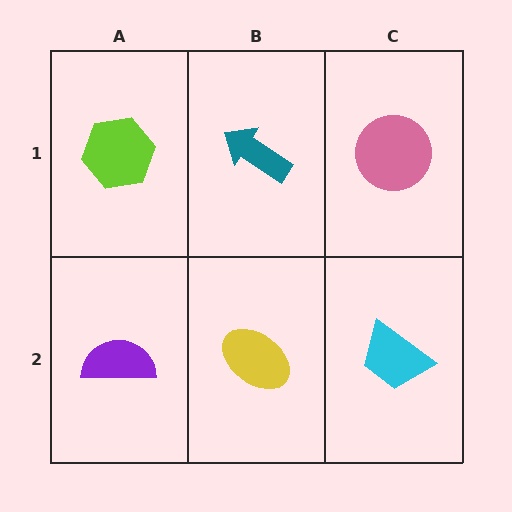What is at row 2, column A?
A purple semicircle.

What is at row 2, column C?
A cyan trapezoid.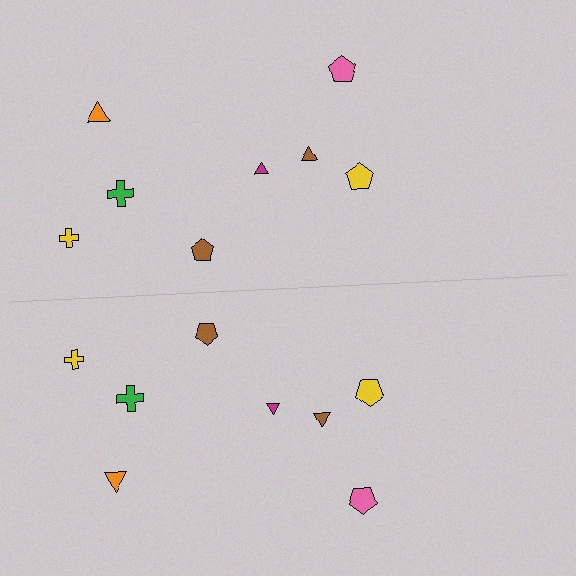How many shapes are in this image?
There are 16 shapes in this image.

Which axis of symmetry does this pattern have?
The pattern has a horizontal axis of symmetry running through the center of the image.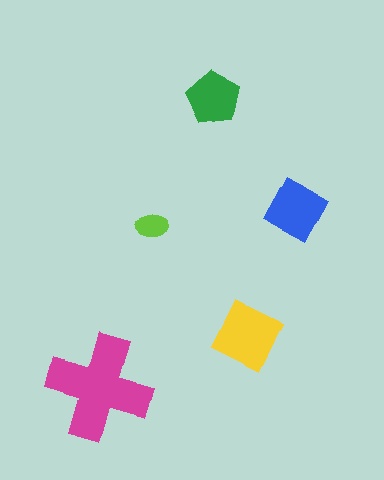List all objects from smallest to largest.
The lime ellipse, the green pentagon, the blue diamond, the yellow square, the magenta cross.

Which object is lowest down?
The magenta cross is bottommost.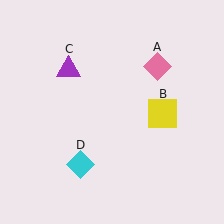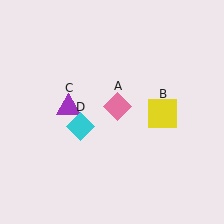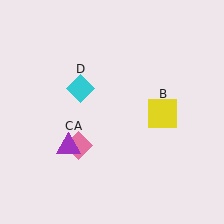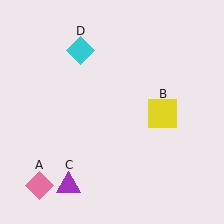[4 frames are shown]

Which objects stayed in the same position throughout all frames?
Yellow square (object B) remained stationary.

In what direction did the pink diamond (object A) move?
The pink diamond (object A) moved down and to the left.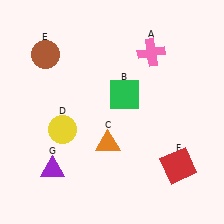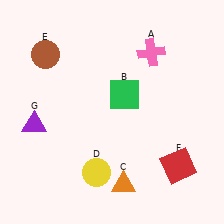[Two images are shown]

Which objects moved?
The objects that moved are: the orange triangle (C), the yellow circle (D), the purple triangle (G).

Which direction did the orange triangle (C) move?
The orange triangle (C) moved down.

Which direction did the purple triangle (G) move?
The purple triangle (G) moved up.